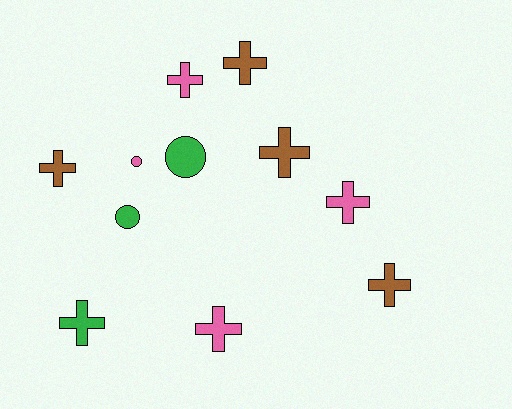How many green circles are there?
There are 2 green circles.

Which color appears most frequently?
Pink, with 4 objects.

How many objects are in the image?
There are 11 objects.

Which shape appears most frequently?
Cross, with 8 objects.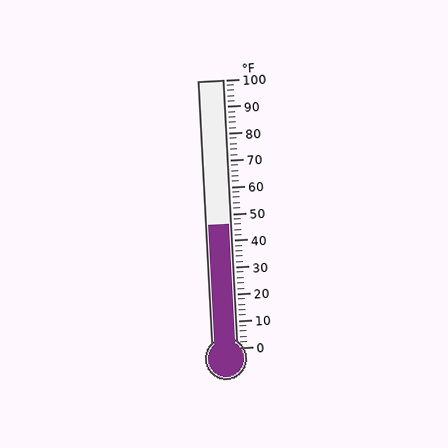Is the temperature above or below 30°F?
The temperature is above 30°F.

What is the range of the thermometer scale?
The thermometer scale ranges from 0°F to 100°F.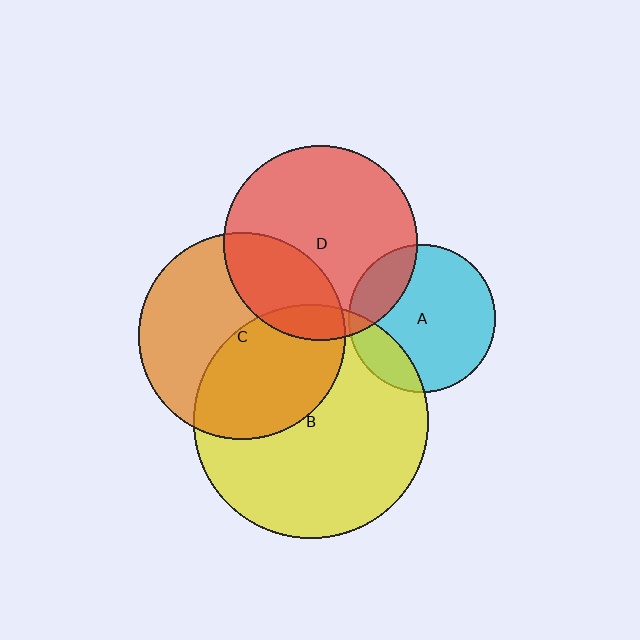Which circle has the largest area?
Circle B (yellow).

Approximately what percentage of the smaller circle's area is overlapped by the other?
Approximately 30%.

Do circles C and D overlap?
Yes.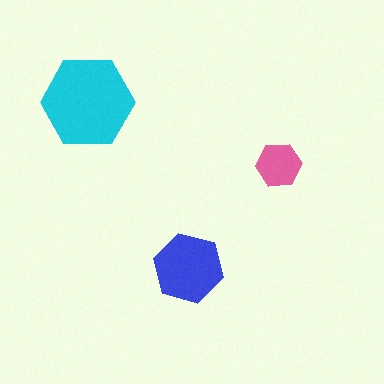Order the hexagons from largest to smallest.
the cyan one, the blue one, the pink one.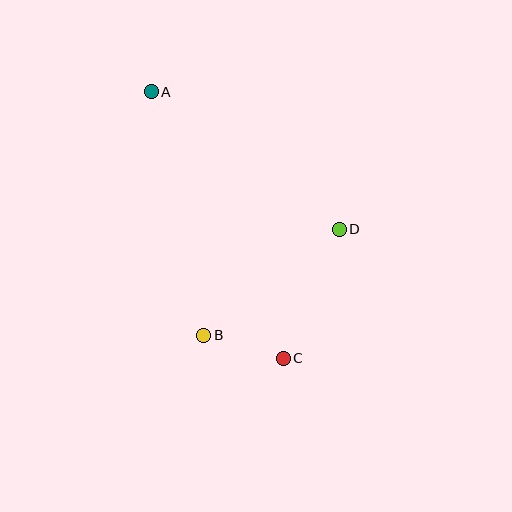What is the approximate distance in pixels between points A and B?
The distance between A and B is approximately 249 pixels.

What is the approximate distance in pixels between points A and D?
The distance between A and D is approximately 233 pixels.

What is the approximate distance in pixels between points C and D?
The distance between C and D is approximately 141 pixels.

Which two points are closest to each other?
Points B and C are closest to each other.